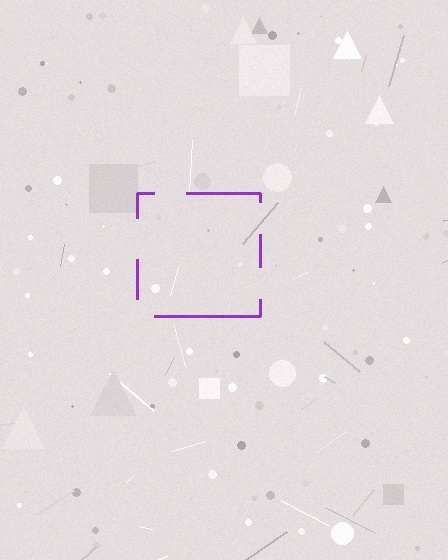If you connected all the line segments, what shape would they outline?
They would outline a square.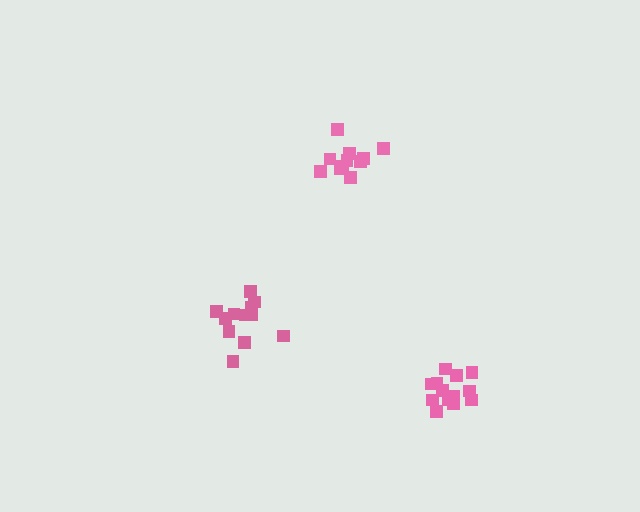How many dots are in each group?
Group 1: 12 dots, Group 2: 12 dots, Group 3: 13 dots (37 total).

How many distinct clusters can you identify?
There are 3 distinct clusters.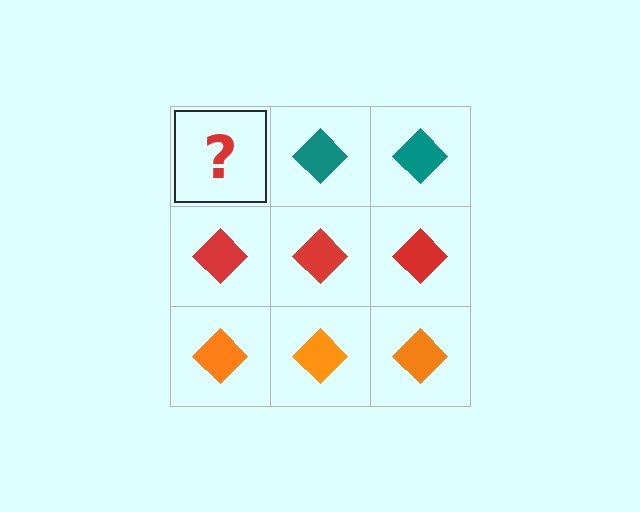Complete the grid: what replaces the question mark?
The question mark should be replaced with a teal diamond.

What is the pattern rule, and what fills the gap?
The rule is that each row has a consistent color. The gap should be filled with a teal diamond.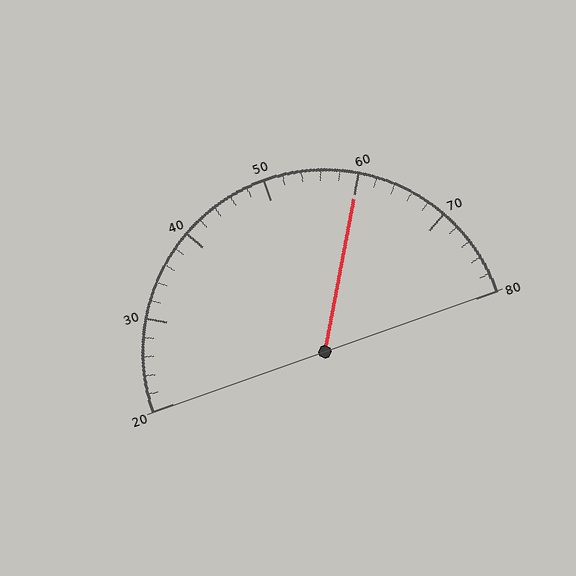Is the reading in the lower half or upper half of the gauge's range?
The reading is in the upper half of the range (20 to 80).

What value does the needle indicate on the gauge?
The needle indicates approximately 60.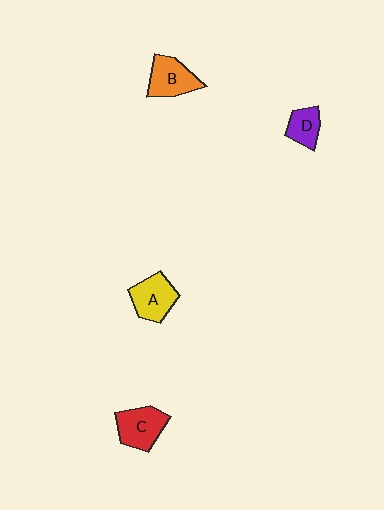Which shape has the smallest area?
Shape D (purple).